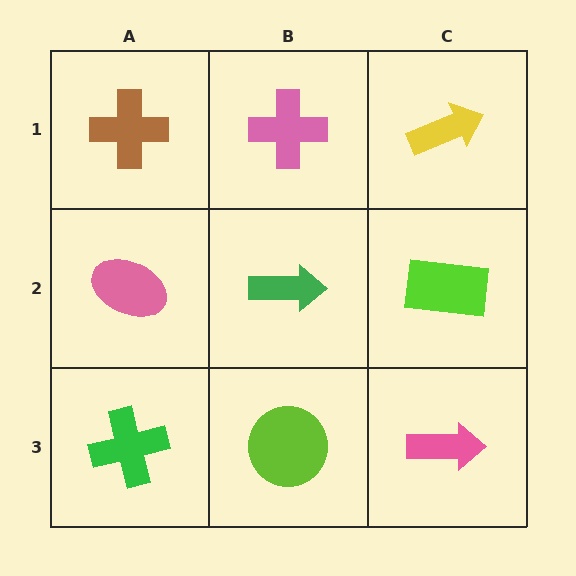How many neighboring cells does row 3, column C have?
2.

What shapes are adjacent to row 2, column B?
A pink cross (row 1, column B), a lime circle (row 3, column B), a pink ellipse (row 2, column A), a lime rectangle (row 2, column C).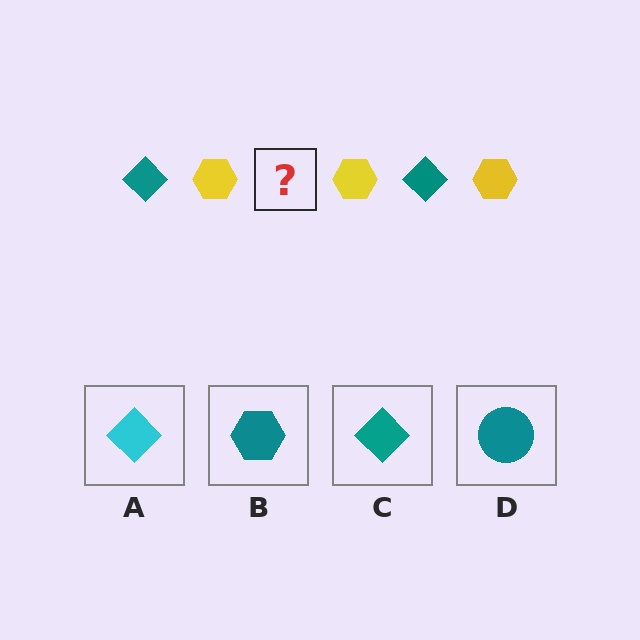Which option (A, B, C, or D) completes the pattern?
C.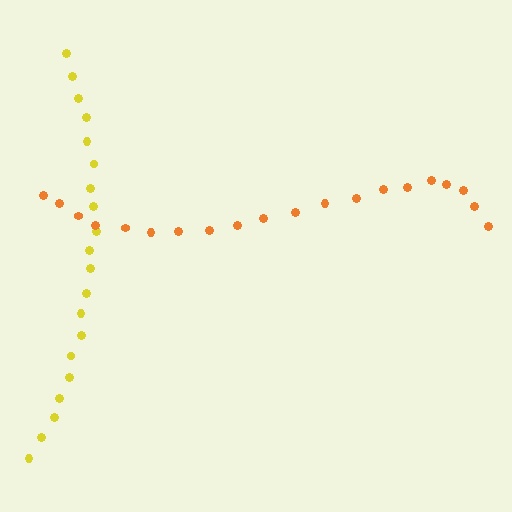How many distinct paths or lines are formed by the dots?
There are 2 distinct paths.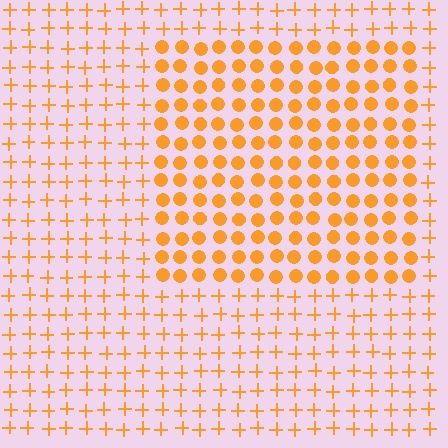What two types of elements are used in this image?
The image uses circles inside the rectangle region and plus signs outside it.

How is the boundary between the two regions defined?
The boundary is defined by a change in element shape: circles inside vs. plus signs outside. All elements share the same color and spacing.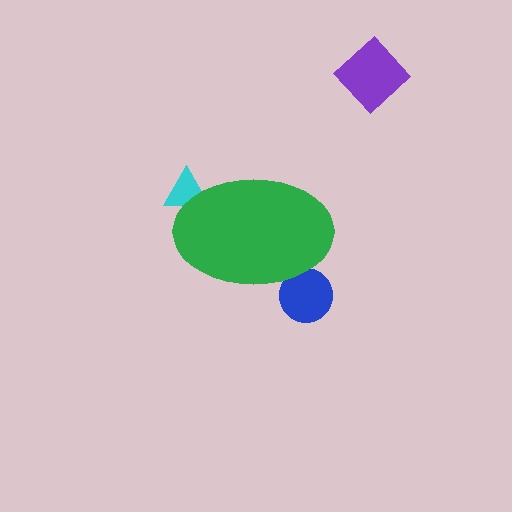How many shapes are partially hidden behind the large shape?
2 shapes are partially hidden.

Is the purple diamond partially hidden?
No, the purple diamond is fully visible.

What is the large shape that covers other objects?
A green ellipse.